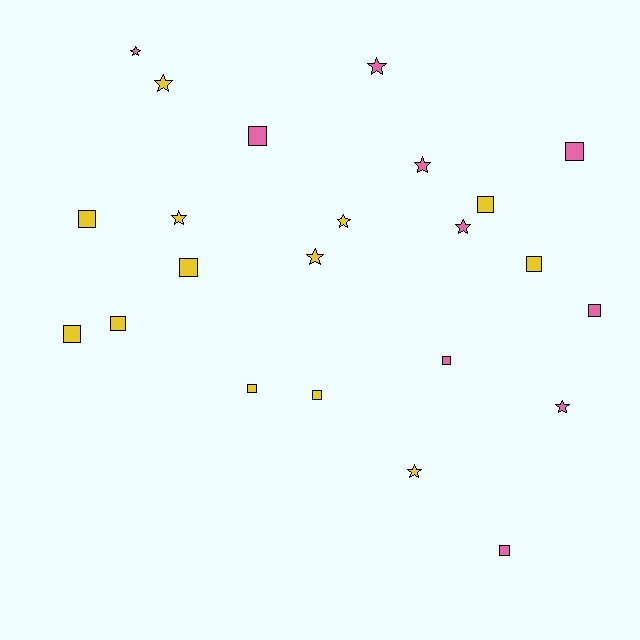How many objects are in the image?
There are 23 objects.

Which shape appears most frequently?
Square, with 13 objects.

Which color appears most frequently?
Yellow, with 13 objects.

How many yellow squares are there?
There are 8 yellow squares.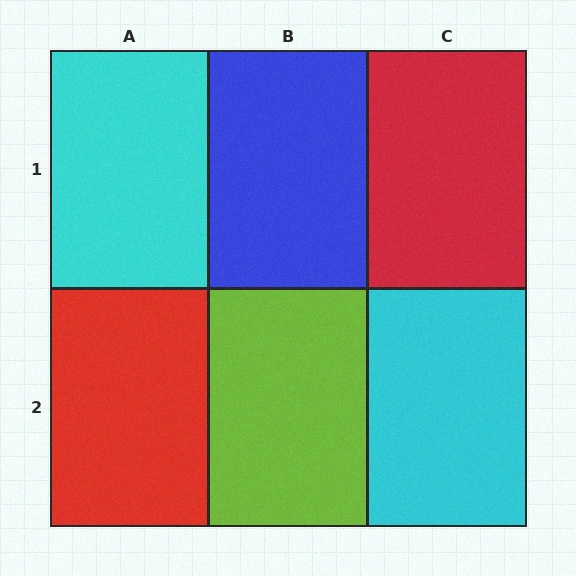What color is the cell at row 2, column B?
Lime.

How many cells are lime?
1 cell is lime.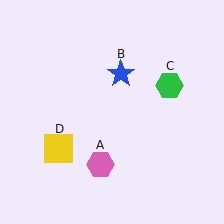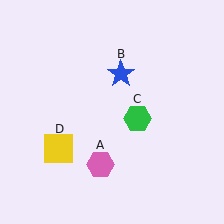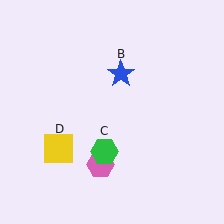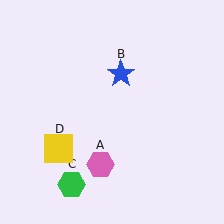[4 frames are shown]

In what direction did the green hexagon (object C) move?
The green hexagon (object C) moved down and to the left.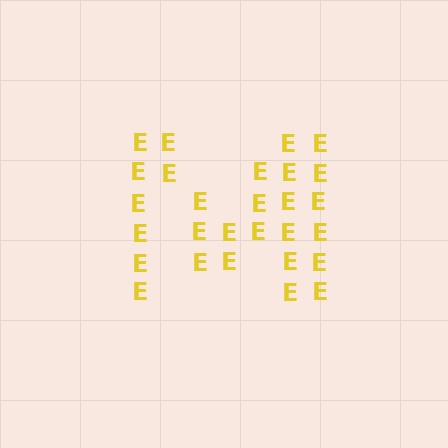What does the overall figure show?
The overall figure shows the letter M.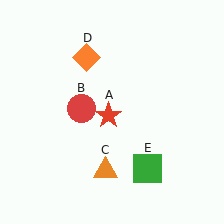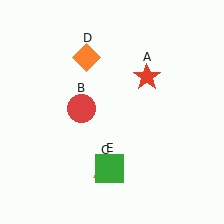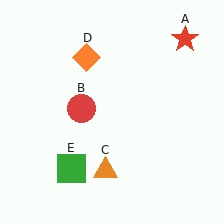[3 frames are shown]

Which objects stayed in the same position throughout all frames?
Red circle (object B) and orange triangle (object C) and orange diamond (object D) remained stationary.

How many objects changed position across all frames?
2 objects changed position: red star (object A), green square (object E).